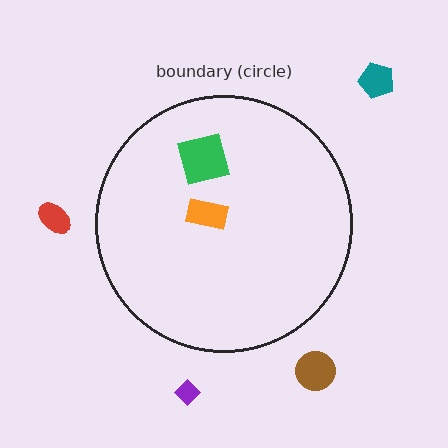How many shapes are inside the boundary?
2 inside, 4 outside.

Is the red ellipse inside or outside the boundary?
Outside.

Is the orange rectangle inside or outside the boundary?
Inside.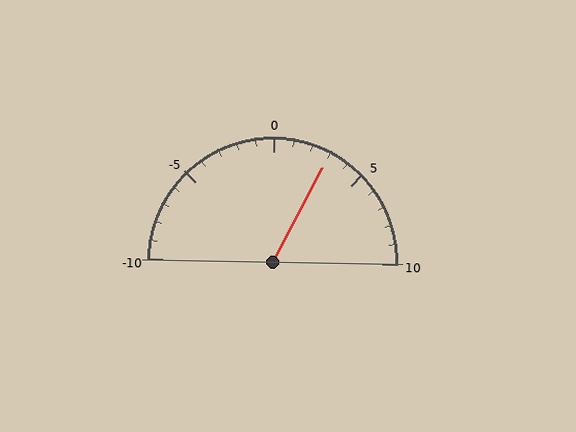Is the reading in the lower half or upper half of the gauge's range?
The reading is in the upper half of the range (-10 to 10).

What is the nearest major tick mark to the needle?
The nearest major tick mark is 5.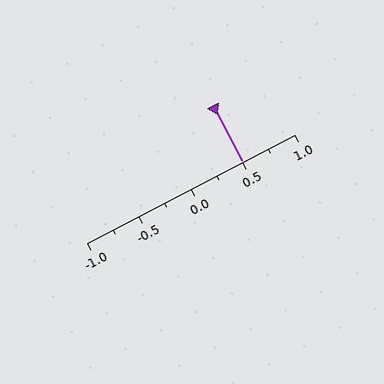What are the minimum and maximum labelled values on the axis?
The axis runs from -1.0 to 1.0.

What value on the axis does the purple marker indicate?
The marker indicates approximately 0.5.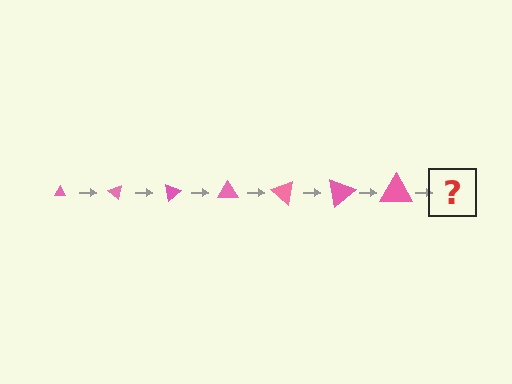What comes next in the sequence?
The next element should be a triangle, larger than the previous one and rotated 280 degrees from the start.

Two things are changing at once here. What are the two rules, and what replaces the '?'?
The two rules are that the triangle grows larger each step and it rotates 40 degrees each step. The '?' should be a triangle, larger than the previous one and rotated 280 degrees from the start.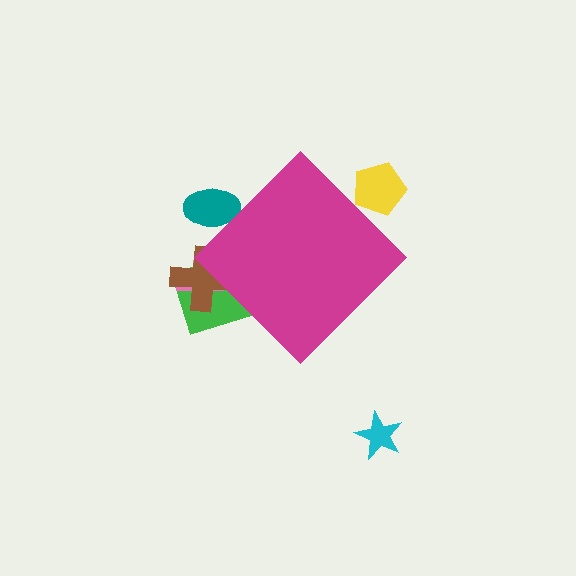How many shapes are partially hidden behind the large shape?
5 shapes are partially hidden.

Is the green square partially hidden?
Yes, the green square is partially hidden behind the magenta diamond.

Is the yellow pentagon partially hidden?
Yes, the yellow pentagon is partially hidden behind the magenta diamond.